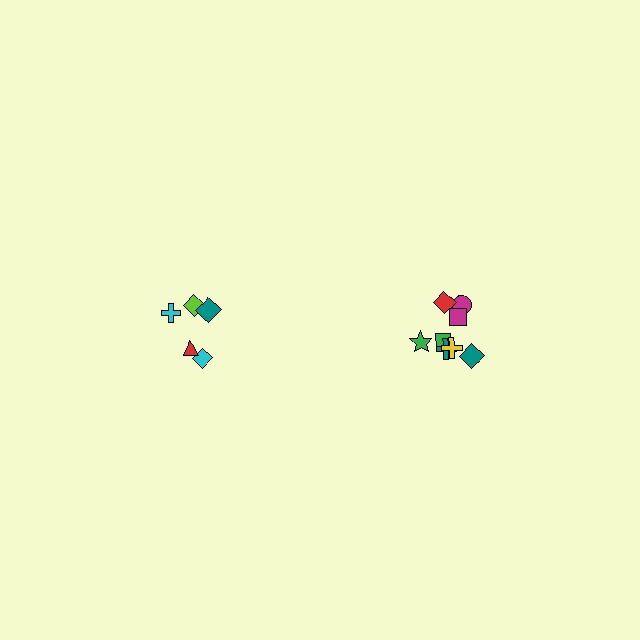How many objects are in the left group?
There are 5 objects.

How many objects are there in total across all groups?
There are 13 objects.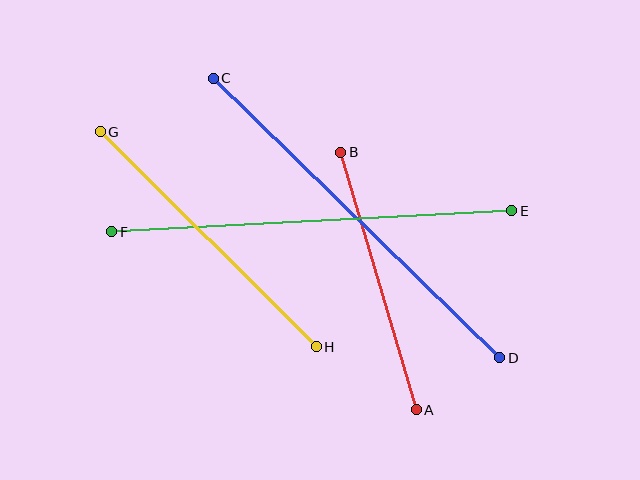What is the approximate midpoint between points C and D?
The midpoint is at approximately (356, 218) pixels.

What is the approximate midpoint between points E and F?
The midpoint is at approximately (312, 221) pixels.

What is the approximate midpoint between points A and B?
The midpoint is at approximately (378, 281) pixels.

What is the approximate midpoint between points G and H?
The midpoint is at approximately (208, 239) pixels.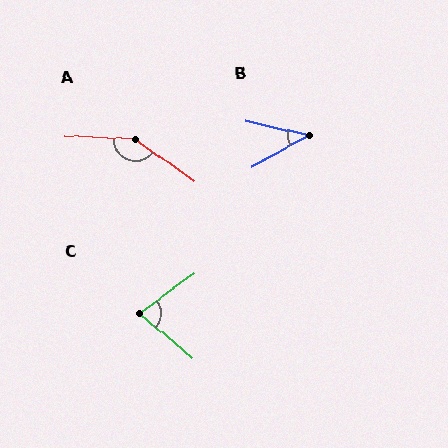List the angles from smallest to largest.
B (41°), C (76°), A (147°).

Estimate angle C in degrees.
Approximately 76 degrees.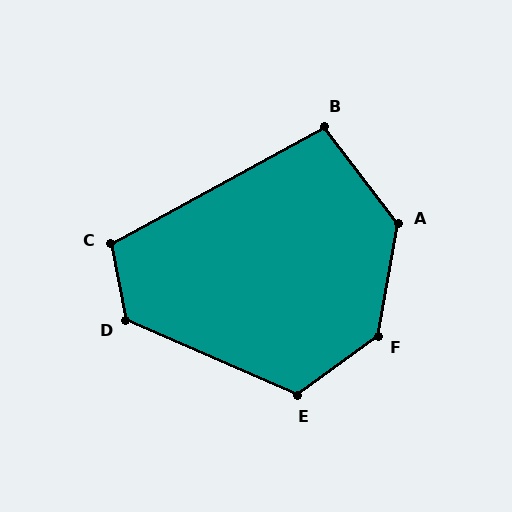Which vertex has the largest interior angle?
F, at approximately 137 degrees.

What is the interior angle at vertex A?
Approximately 132 degrees (obtuse).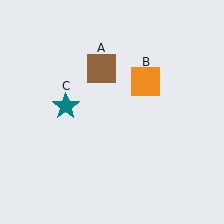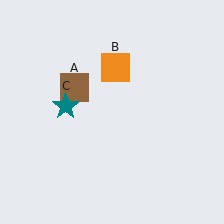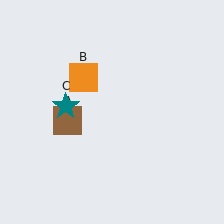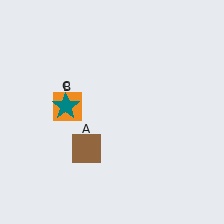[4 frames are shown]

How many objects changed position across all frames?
2 objects changed position: brown square (object A), orange square (object B).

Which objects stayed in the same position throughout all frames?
Teal star (object C) remained stationary.